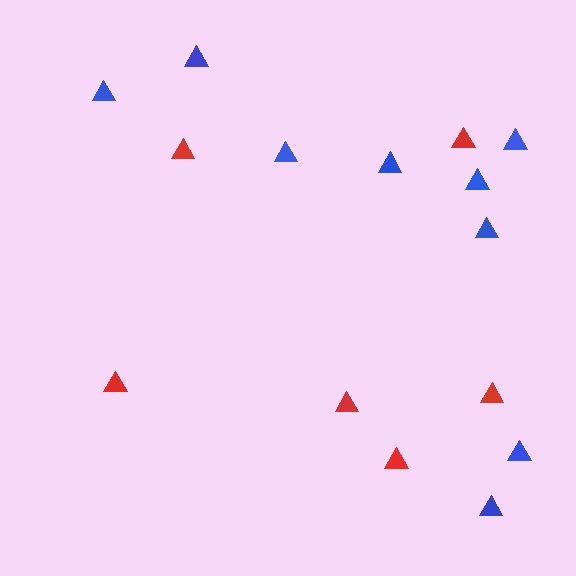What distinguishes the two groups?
There are 2 groups: one group of red triangles (6) and one group of blue triangles (9).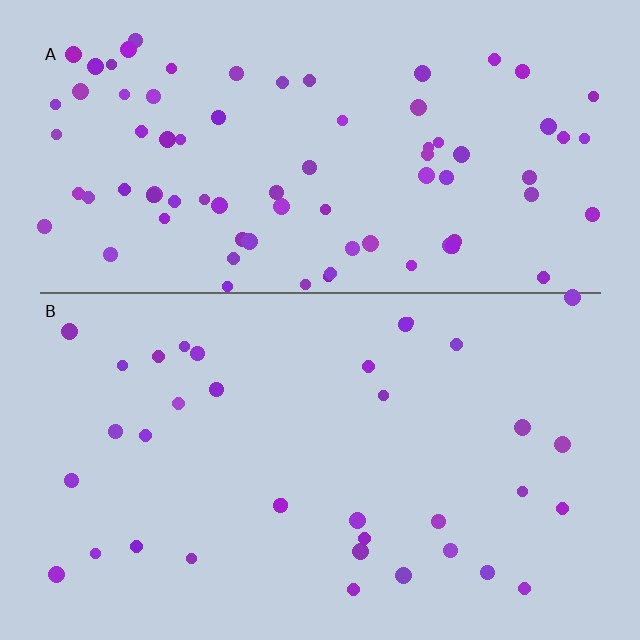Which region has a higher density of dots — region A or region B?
A (the top).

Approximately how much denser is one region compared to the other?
Approximately 2.3× — region A over region B.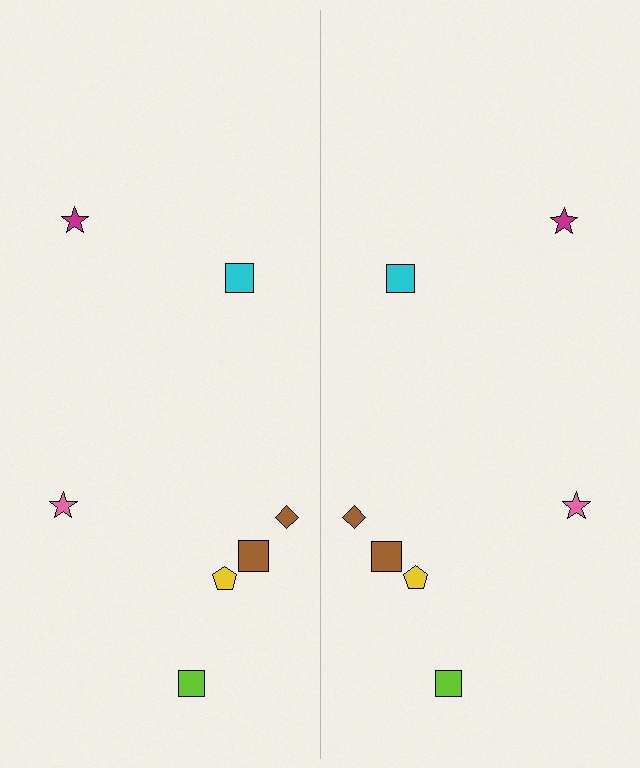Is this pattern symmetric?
Yes, this pattern has bilateral (reflection) symmetry.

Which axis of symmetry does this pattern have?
The pattern has a vertical axis of symmetry running through the center of the image.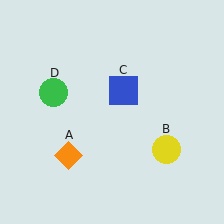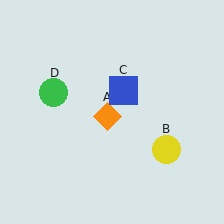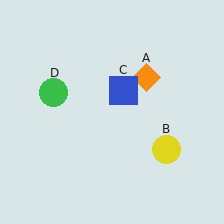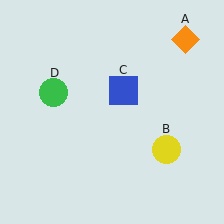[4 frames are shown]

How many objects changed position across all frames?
1 object changed position: orange diamond (object A).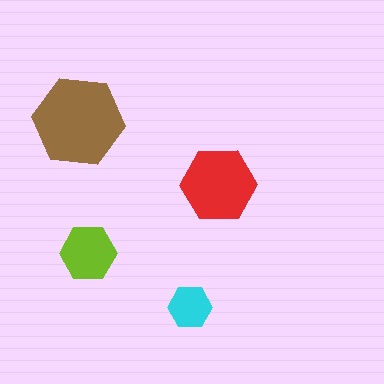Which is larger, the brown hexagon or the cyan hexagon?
The brown one.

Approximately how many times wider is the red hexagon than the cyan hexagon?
About 1.5 times wider.